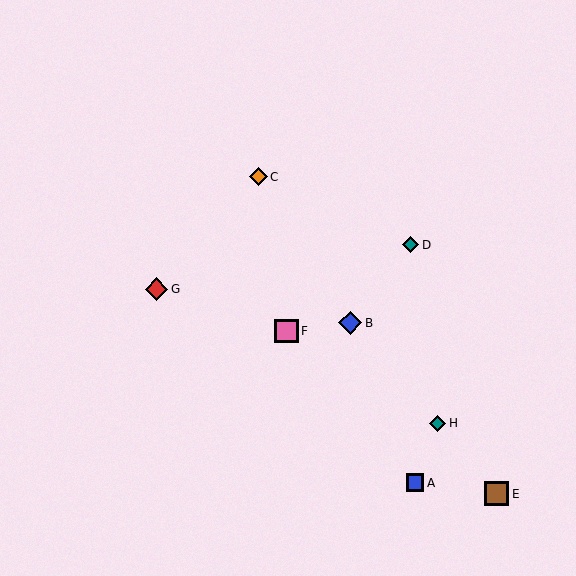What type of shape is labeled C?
Shape C is an orange diamond.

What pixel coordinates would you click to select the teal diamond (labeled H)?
Click at (437, 423) to select the teal diamond H.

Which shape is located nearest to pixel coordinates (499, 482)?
The brown square (labeled E) at (497, 494) is nearest to that location.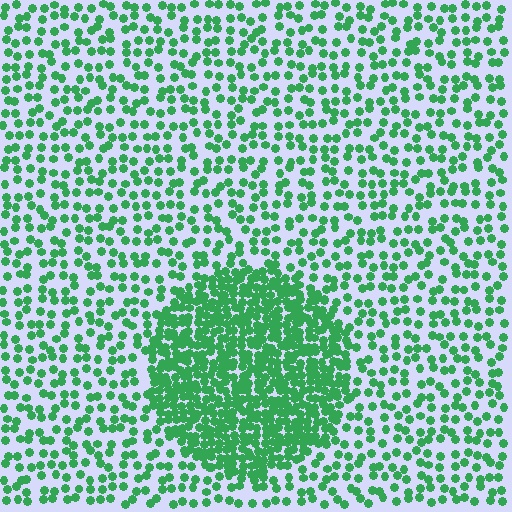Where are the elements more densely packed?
The elements are more densely packed inside the circle boundary.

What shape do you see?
I see a circle.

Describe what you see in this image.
The image contains small green elements arranged at two different densities. A circle-shaped region is visible where the elements are more densely packed than the surrounding area.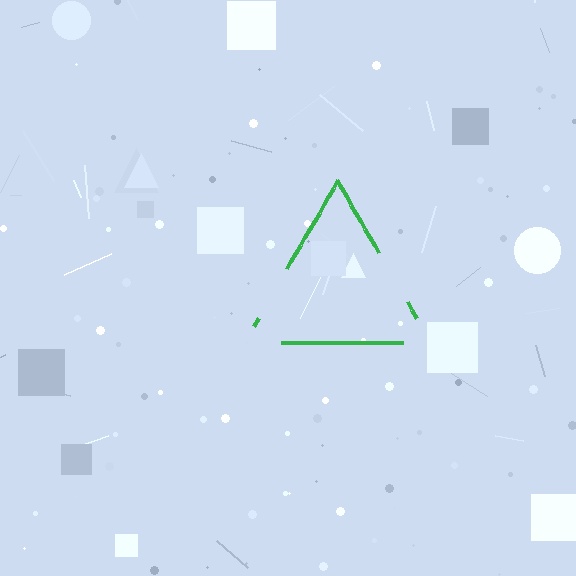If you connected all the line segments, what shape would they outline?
They would outline a triangle.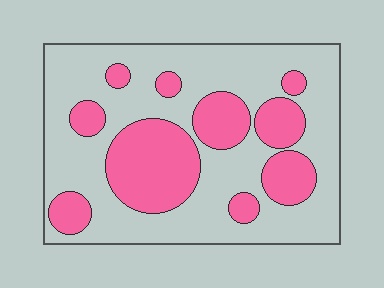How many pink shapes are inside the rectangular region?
10.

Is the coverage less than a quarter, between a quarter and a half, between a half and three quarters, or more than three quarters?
Between a quarter and a half.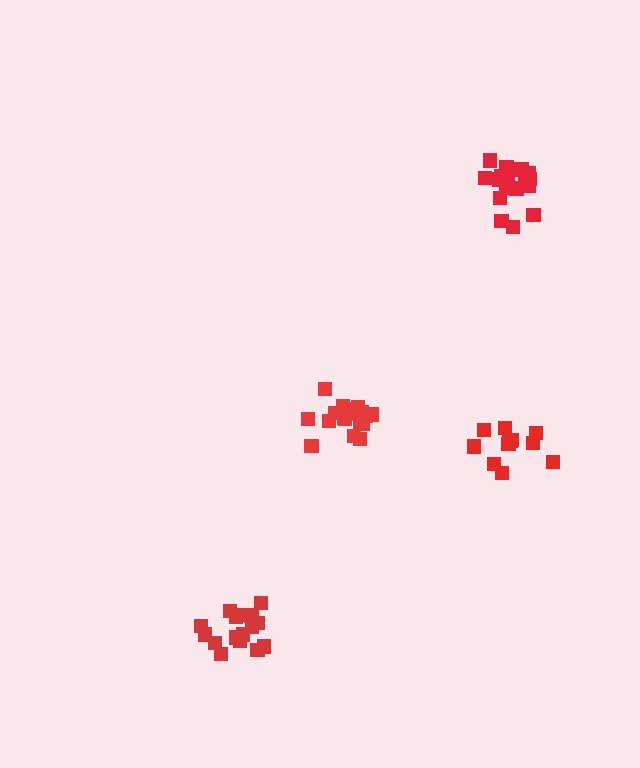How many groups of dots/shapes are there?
There are 4 groups.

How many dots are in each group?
Group 1: 13 dots, Group 2: 19 dots, Group 3: 19 dots, Group 4: 16 dots (67 total).